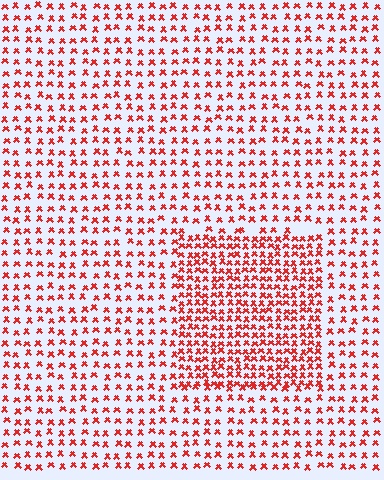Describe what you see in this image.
The image contains small red elements arranged at two different densities. A rectangle-shaped region is visible where the elements are more densely packed than the surrounding area.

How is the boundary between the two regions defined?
The boundary is defined by a change in element density (approximately 1.9x ratio). All elements are the same color, size, and shape.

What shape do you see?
I see a rectangle.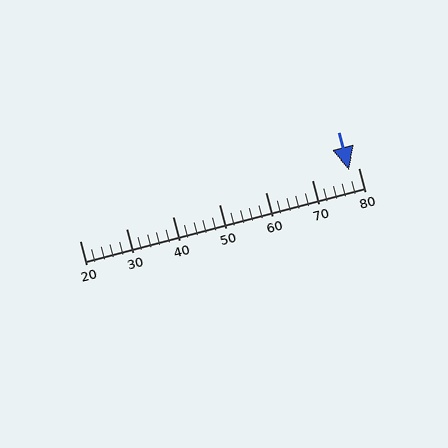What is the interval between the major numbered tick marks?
The major tick marks are spaced 10 units apart.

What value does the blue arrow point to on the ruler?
The blue arrow points to approximately 78.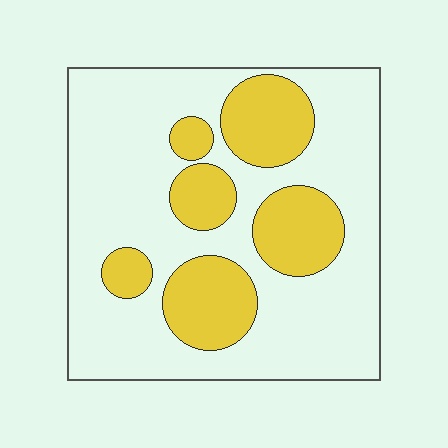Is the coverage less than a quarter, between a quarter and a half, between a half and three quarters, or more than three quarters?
Between a quarter and a half.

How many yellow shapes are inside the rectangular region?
6.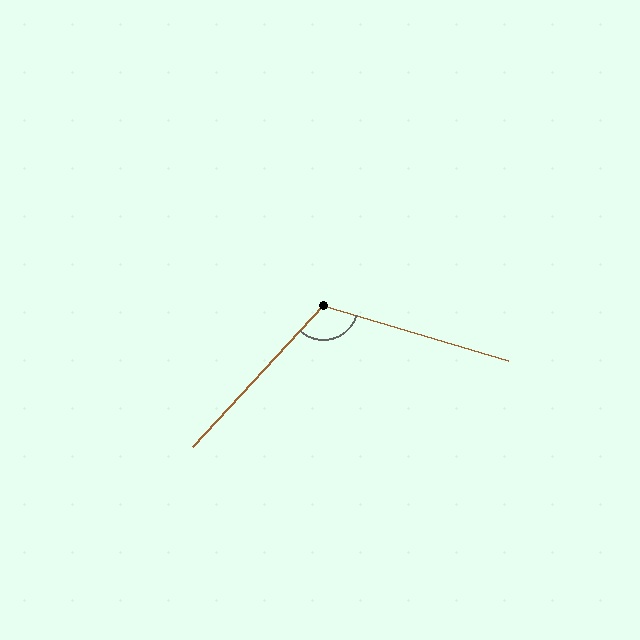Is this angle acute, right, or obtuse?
It is obtuse.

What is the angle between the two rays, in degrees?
Approximately 116 degrees.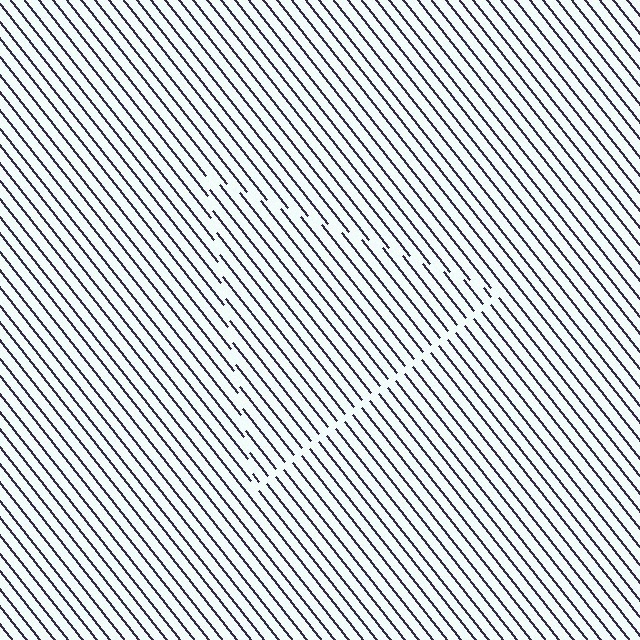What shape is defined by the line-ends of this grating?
An illusory triangle. The interior of the shape contains the same grating, shifted by half a period — the contour is defined by the phase discontinuity where line-ends from the inner and outer gratings abut.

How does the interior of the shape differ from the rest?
The interior of the shape contains the same grating, shifted by half a period — the contour is defined by the phase discontinuity where line-ends from the inner and outer gratings abut.